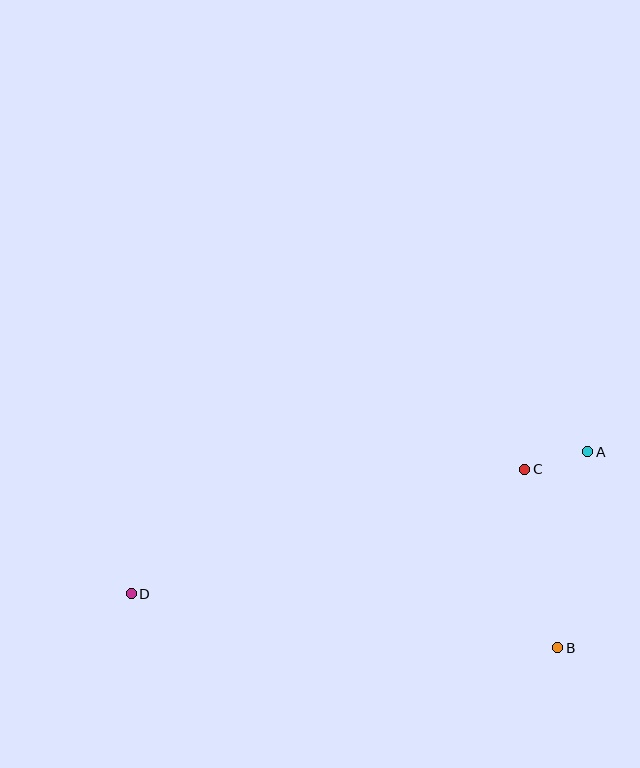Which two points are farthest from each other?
Points A and D are farthest from each other.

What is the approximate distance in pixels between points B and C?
The distance between B and C is approximately 181 pixels.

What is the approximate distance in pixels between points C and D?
The distance between C and D is approximately 413 pixels.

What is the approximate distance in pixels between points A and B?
The distance between A and B is approximately 198 pixels.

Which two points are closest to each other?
Points A and C are closest to each other.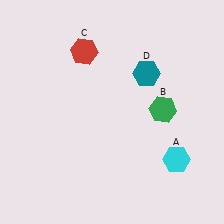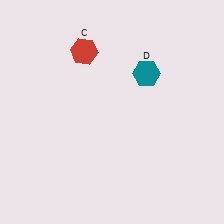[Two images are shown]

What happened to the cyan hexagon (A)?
The cyan hexagon (A) was removed in Image 2. It was in the bottom-right area of Image 1.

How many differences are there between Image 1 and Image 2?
There are 2 differences between the two images.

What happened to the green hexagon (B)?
The green hexagon (B) was removed in Image 2. It was in the top-right area of Image 1.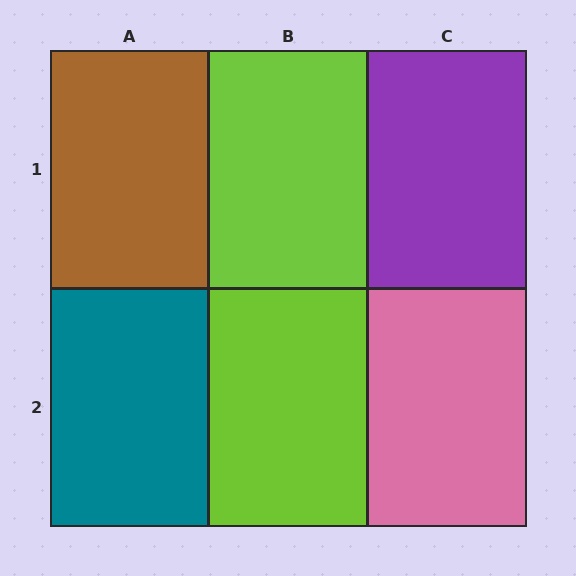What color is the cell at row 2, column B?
Lime.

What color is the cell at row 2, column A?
Teal.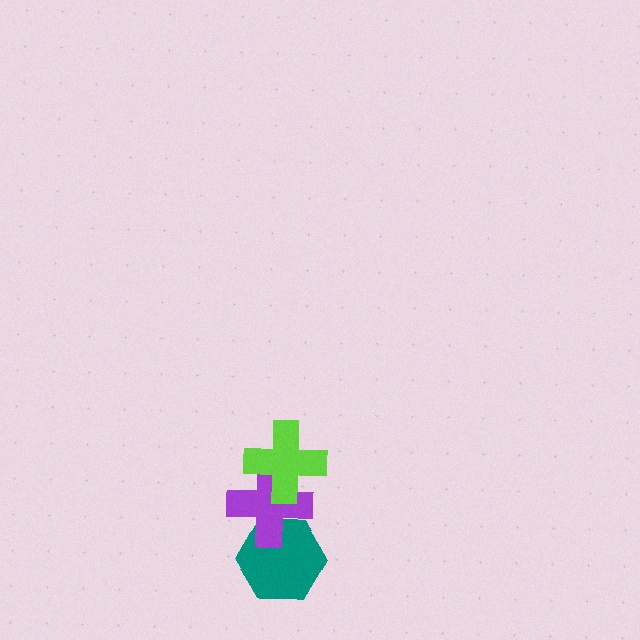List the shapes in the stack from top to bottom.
From top to bottom: the lime cross, the purple cross, the teal hexagon.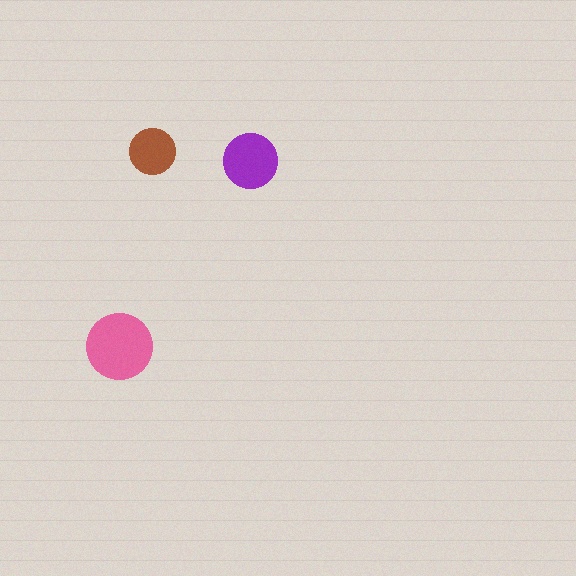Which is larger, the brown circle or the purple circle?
The purple one.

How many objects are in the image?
There are 3 objects in the image.